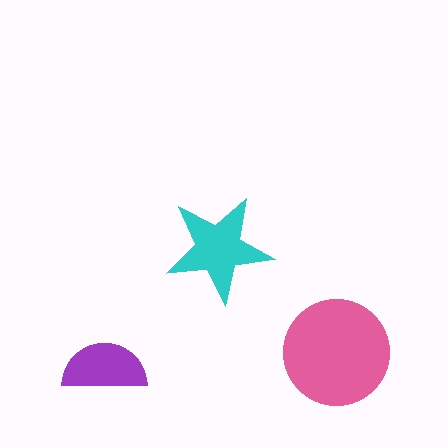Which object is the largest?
The pink circle.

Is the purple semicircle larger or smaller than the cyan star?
Smaller.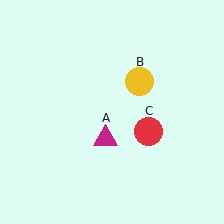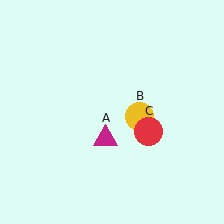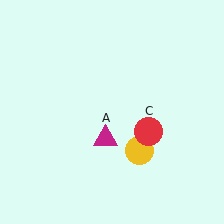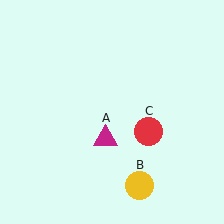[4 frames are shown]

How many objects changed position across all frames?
1 object changed position: yellow circle (object B).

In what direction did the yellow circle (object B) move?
The yellow circle (object B) moved down.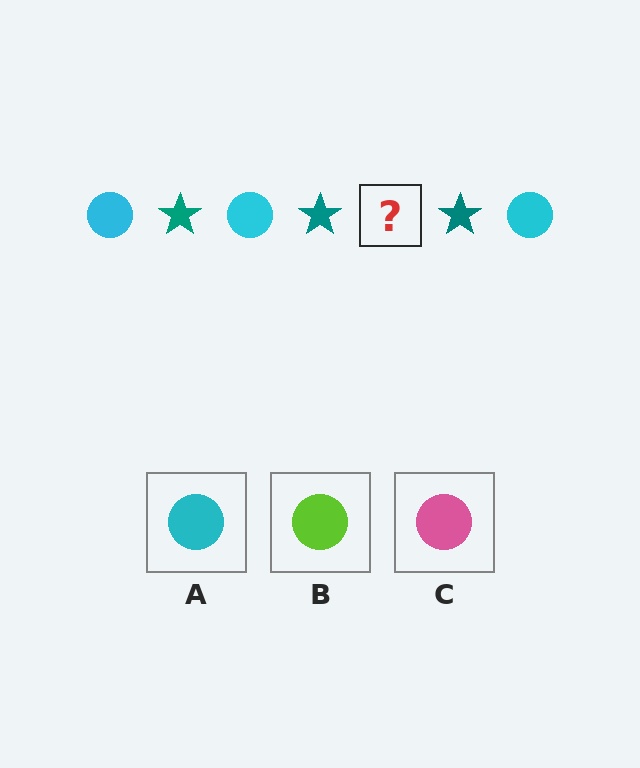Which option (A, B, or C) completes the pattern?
A.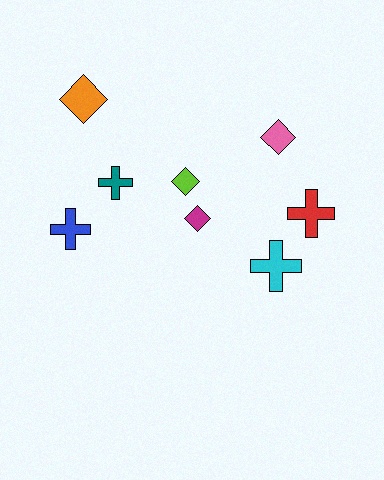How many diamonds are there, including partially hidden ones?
There are 4 diamonds.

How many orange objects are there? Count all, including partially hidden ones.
There is 1 orange object.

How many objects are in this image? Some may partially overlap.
There are 8 objects.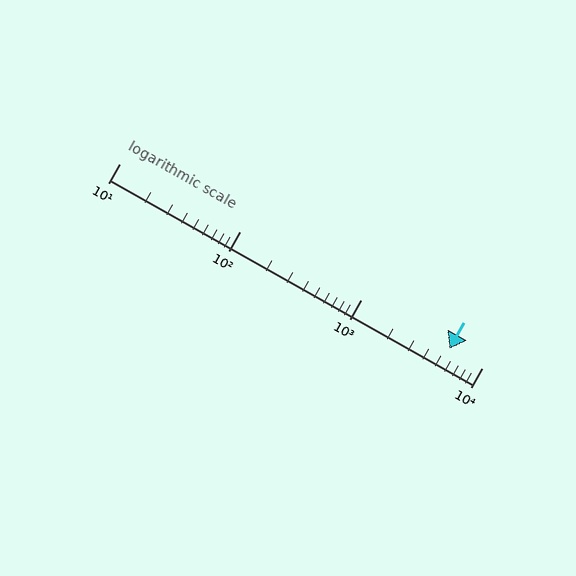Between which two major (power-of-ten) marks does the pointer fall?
The pointer is between 1000 and 10000.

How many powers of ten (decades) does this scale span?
The scale spans 3 decades, from 10 to 10000.